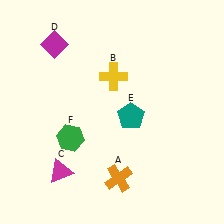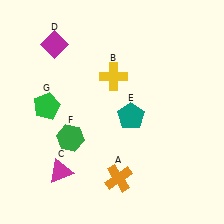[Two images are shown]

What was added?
A green pentagon (G) was added in Image 2.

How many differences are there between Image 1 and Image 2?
There is 1 difference between the two images.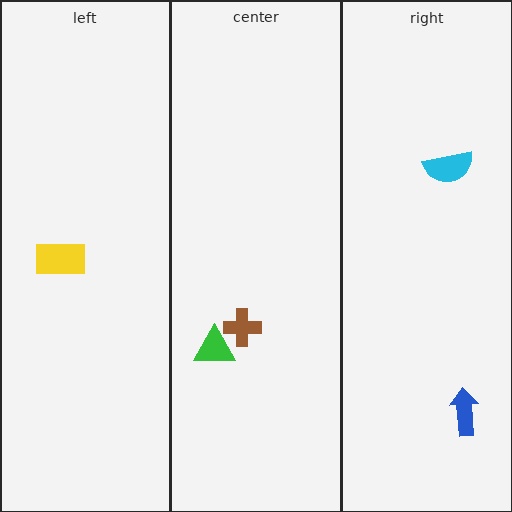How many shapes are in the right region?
2.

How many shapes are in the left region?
1.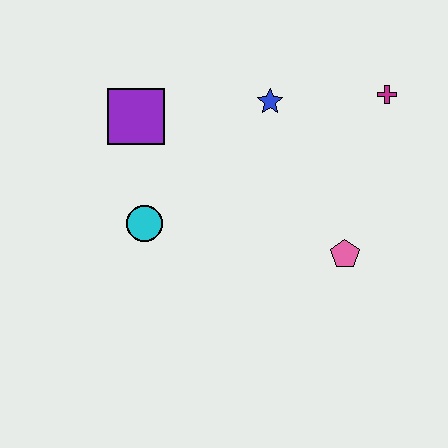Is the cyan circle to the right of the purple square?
Yes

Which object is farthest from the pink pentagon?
The purple square is farthest from the pink pentagon.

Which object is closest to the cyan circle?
The purple square is closest to the cyan circle.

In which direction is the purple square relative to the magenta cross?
The purple square is to the left of the magenta cross.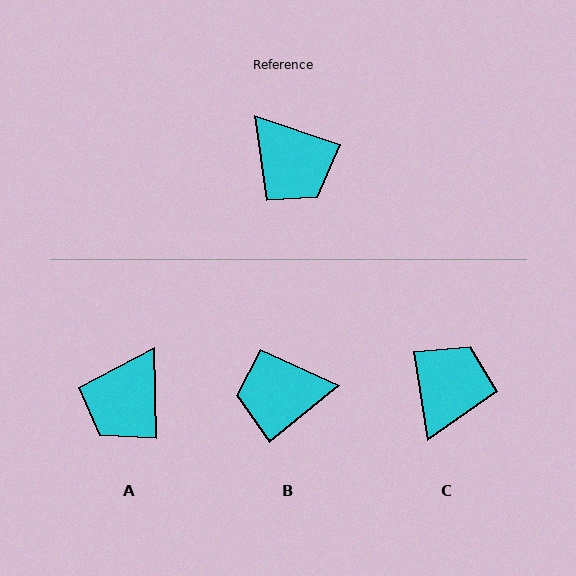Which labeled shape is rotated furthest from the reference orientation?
B, about 122 degrees away.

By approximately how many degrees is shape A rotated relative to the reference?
Approximately 70 degrees clockwise.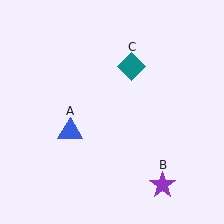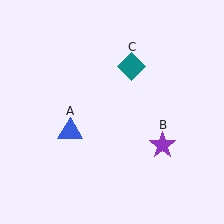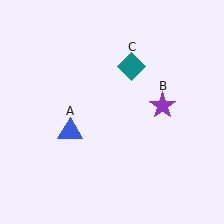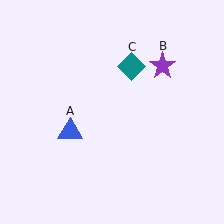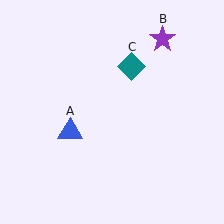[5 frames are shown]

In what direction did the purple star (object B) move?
The purple star (object B) moved up.